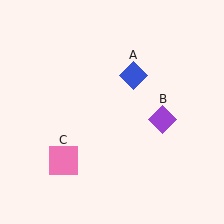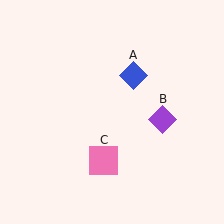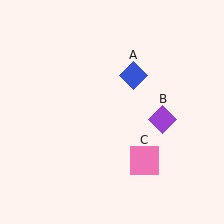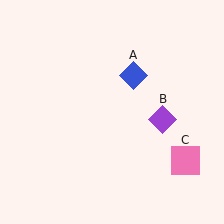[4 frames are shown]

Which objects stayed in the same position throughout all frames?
Blue diamond (object A) and purple diamond (object B) remained stationary.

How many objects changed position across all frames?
1 object changed position: pink square (object C).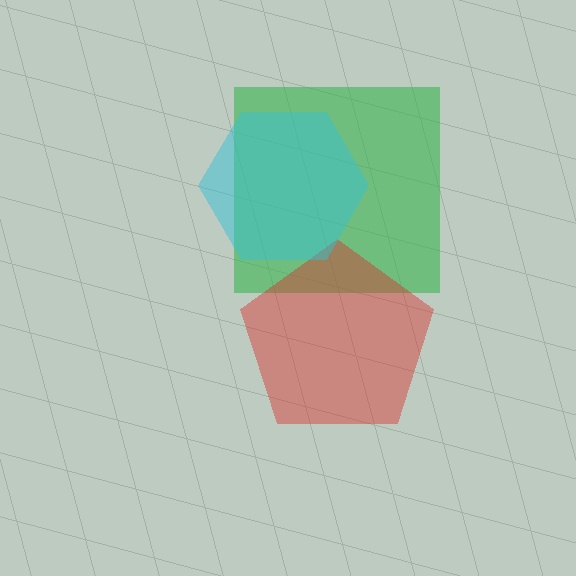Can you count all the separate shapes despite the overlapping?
Yes, there are 3 separate shapes.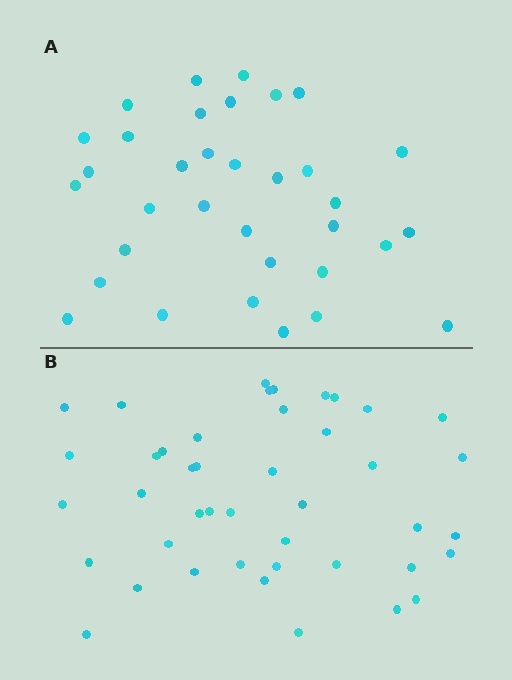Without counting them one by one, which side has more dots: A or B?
Region B (the bottom region) has more dots.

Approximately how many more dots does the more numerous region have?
Region B has roughly 8 or so more dots than region A.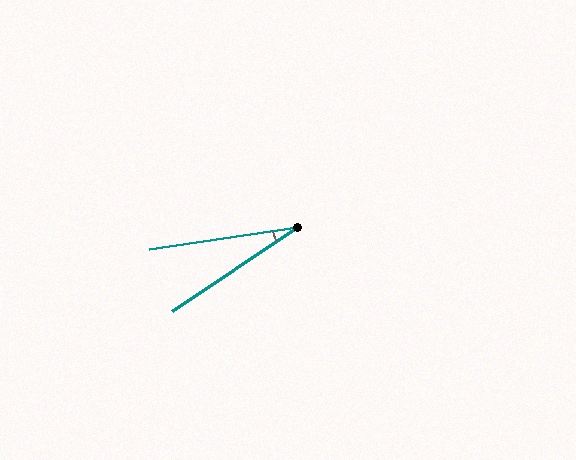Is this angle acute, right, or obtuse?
It is acute.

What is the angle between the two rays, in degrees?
Approximately 26 degrees.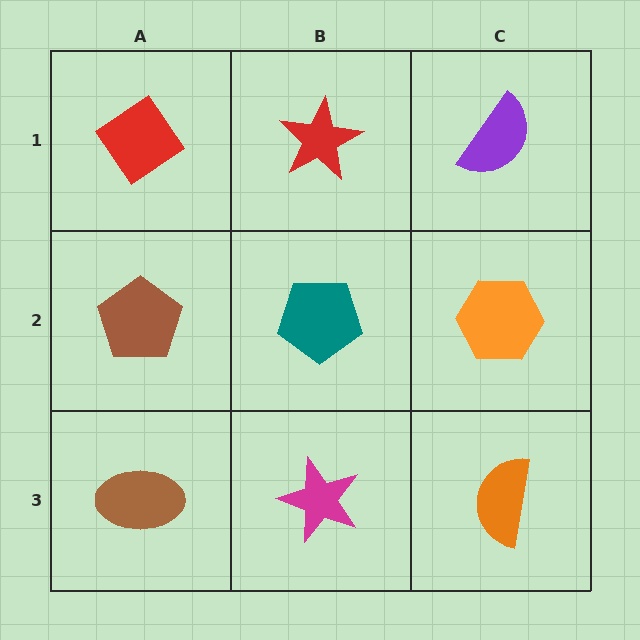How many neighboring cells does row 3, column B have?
3.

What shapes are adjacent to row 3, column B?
A teal pentagon (row 2, column B), a brown ellipse (row 3, column A), an orange semicircle (row 3, column C).